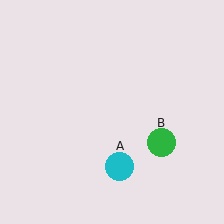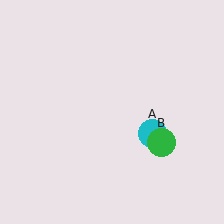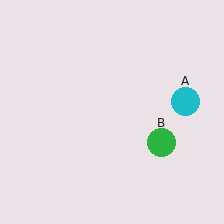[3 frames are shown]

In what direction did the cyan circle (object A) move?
The cyan circle (object A) moved up and to the right.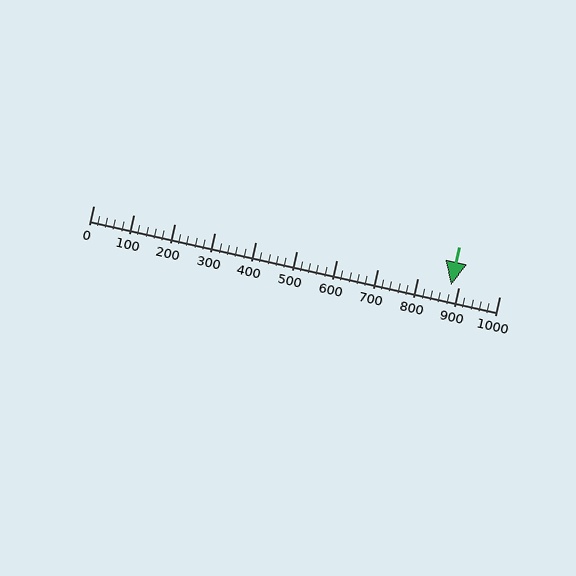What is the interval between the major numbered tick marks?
The major tick marks are spaced 100 units apart.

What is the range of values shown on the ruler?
The ruler shows values from 0 to 1000.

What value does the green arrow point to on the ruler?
The green arrow points to approximately 880.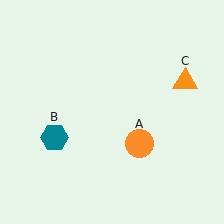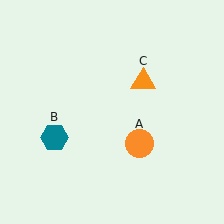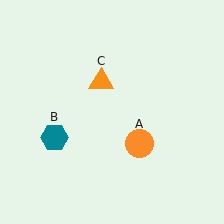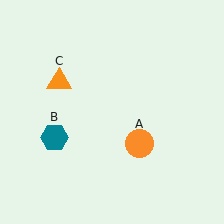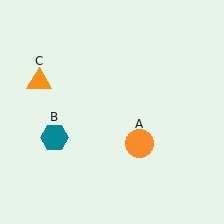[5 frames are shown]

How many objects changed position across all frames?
1 object changed position: orange triangle (object C).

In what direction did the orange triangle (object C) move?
The orange triangle (object C) moved left.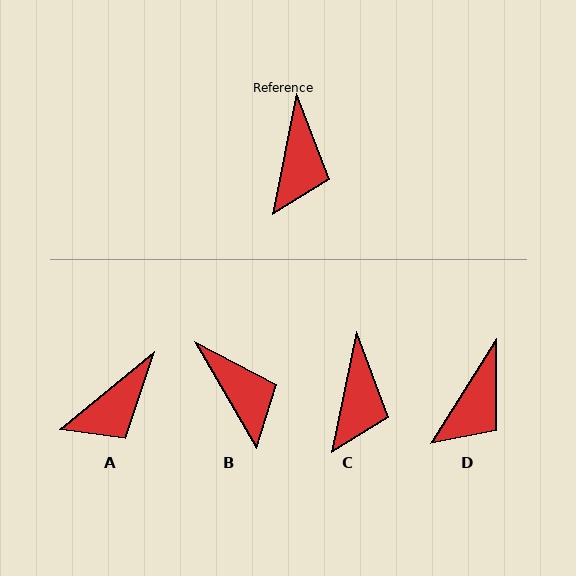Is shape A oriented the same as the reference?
No, it is off by about 39 degrees.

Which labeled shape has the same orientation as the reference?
C.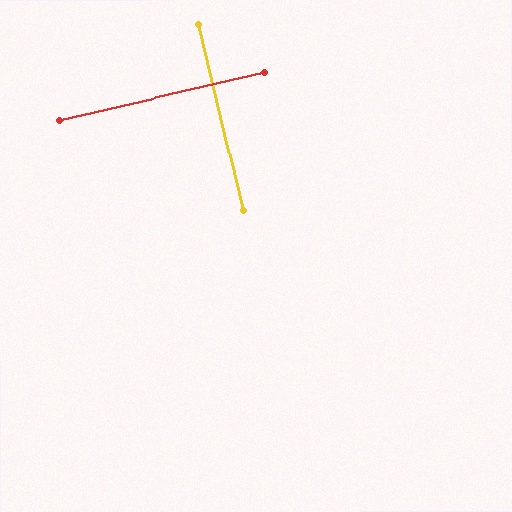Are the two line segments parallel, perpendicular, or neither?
Perpendicular — they meet at approximately 89°.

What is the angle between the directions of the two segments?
Approximately 89 degrees.